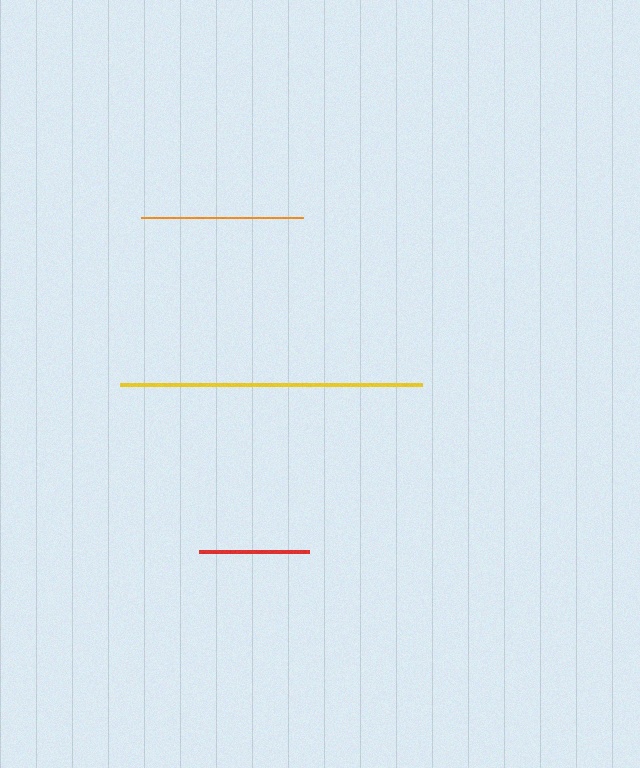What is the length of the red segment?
The red segment is approximately 109 pixels long.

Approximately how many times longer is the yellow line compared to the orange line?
The yellow line is approximately 1.9 times the length of the orange line.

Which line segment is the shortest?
The red line is the shortest at approximately 109 pixels.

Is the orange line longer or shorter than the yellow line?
The yellow line is longer than the orange line.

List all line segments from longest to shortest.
From longest to shortest: yellow, orange, red.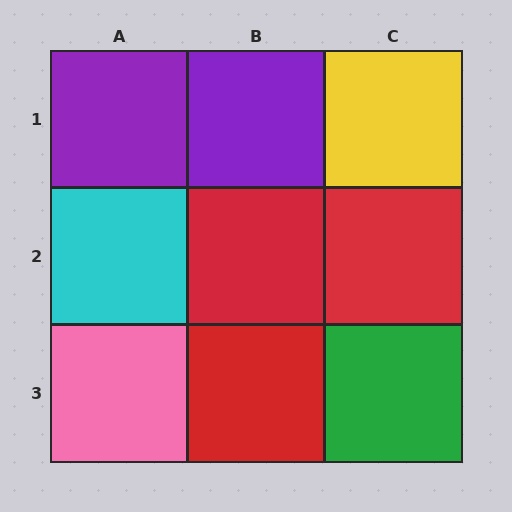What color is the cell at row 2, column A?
Cyan.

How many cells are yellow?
1 cell is yellow.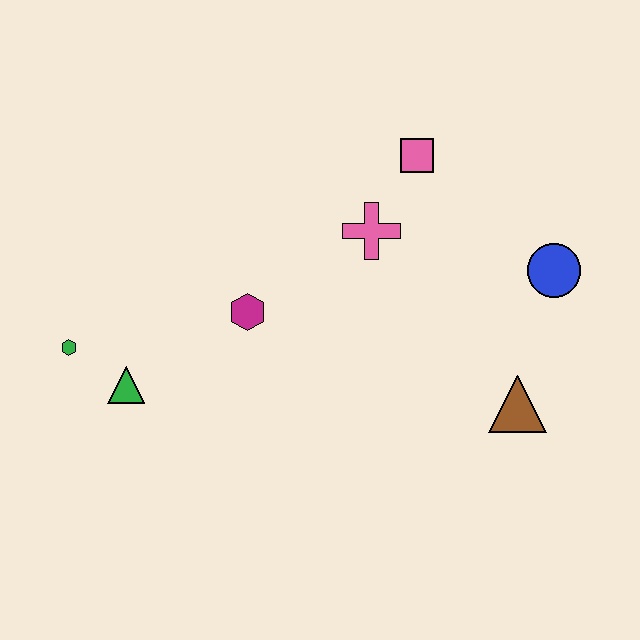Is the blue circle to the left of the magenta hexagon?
No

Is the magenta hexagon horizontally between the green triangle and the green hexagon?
No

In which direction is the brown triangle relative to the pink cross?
The brown triangle is below the pink cross.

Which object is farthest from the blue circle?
The green hexagon is farthest from the blue circle.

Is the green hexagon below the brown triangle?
No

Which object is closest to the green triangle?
The green hexagon is closest to the green triangle.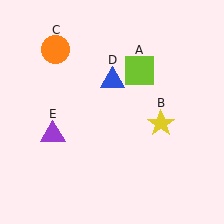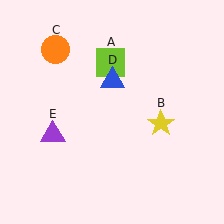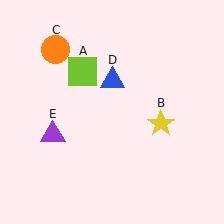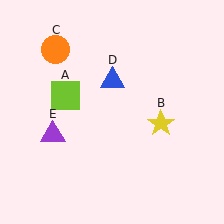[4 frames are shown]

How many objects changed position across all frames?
1 object changed position: lime square (object A).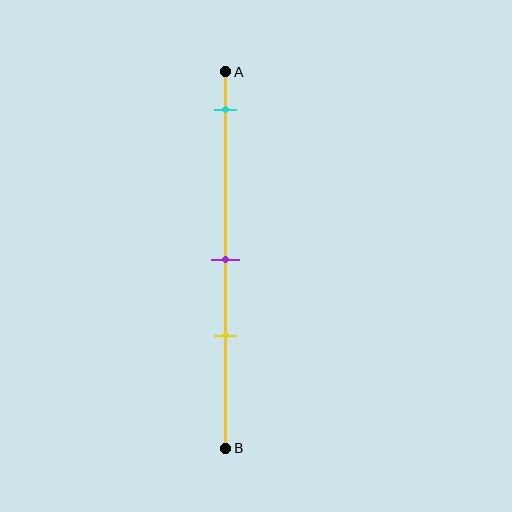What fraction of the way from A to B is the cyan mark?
The cyan mark is approximately 10% (0.1) of the way from A to B.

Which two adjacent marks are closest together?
The purple and yellow marks are the closest adjacent pair.